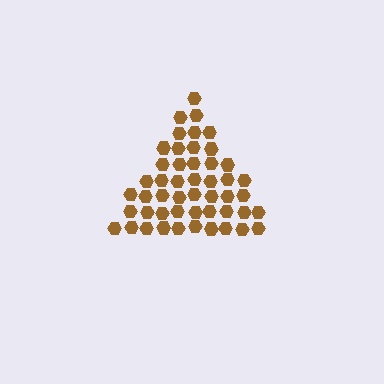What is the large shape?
The large shape is a triangle.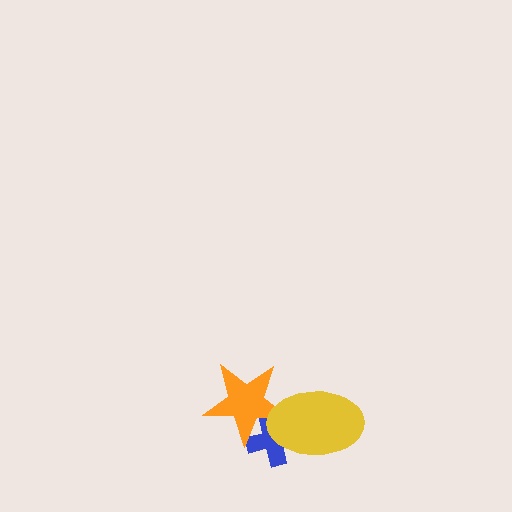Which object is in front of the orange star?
The yellow ellipse is in front of the orange star.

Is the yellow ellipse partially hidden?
No, no other shape covers it.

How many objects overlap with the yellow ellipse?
2 objects overlap with the yellow ellipse.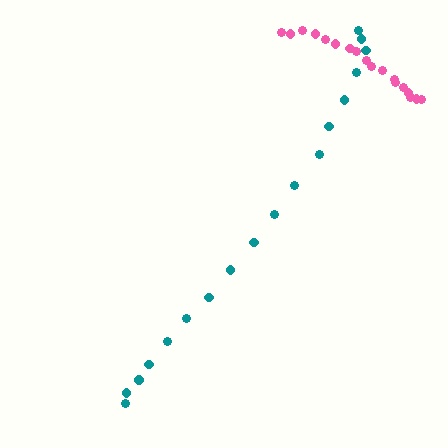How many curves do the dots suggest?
There are 2 distinct paths.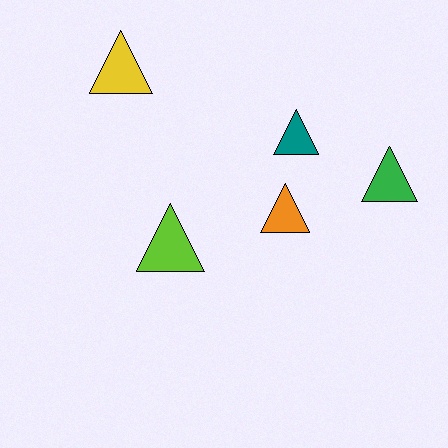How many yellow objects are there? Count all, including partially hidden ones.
There is 1 yellow object.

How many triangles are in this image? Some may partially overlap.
There are 5 triangles.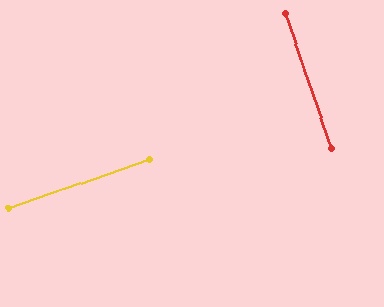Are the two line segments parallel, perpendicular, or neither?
Perpendicular — they meet at approximately 90°.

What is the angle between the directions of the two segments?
Approximately 90 degrees.